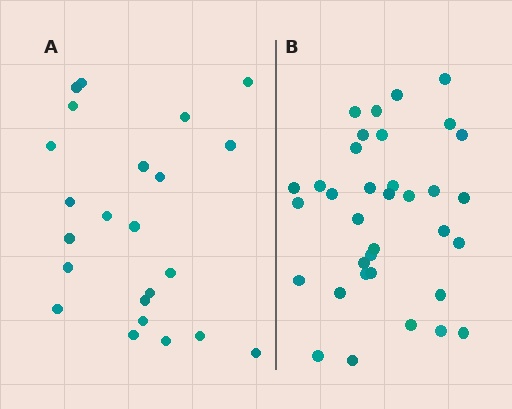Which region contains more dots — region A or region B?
Region B (the right region) has more dots.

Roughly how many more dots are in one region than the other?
Region B has roughly 12 or so more dots than region A.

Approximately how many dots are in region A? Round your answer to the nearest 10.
About 20 dots. (The exact count is 23, which rounds to 20.)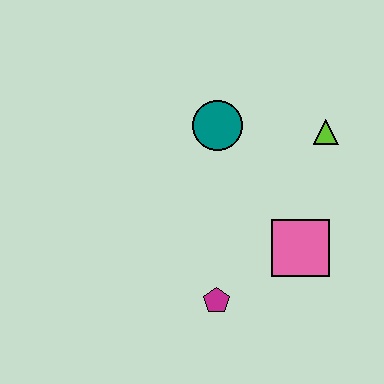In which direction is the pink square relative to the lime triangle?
The pink square is below the lime triangle.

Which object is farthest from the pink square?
The teal circle is farthest from the pink square.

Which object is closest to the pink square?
The magenta pentagon is closest to the pink square.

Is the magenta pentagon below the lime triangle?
Yes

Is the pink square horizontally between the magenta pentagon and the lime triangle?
Yes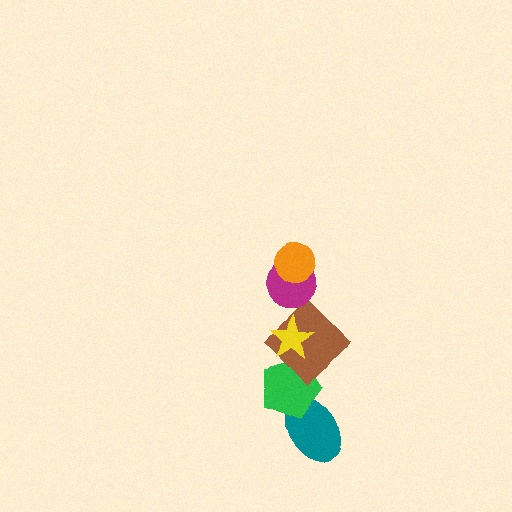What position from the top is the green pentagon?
The green pentagon is 5th from the top.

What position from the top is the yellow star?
The yellow star is 3rd from the top.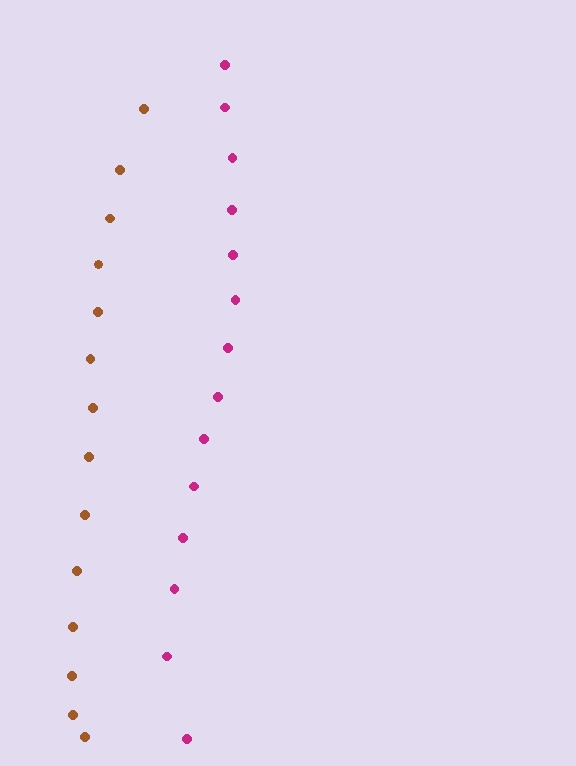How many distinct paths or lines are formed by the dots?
There are 2 distinct paths.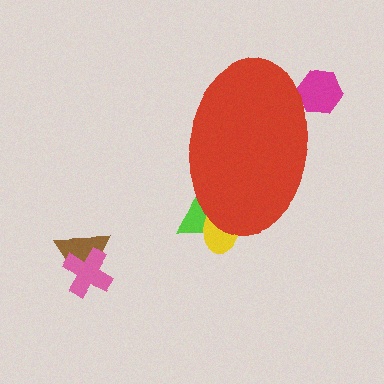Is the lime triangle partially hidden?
Yes, the lime triangle is partially hidden behind the red ellipse.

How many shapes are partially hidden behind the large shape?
3 shapes are partially hidden.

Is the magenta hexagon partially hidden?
Yes, the magenta hexagon is partially hidden behind the red ellipse.